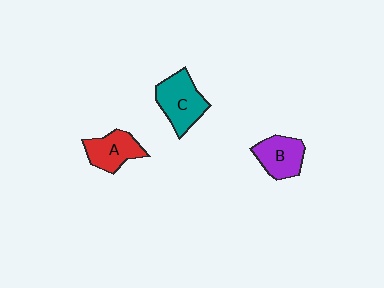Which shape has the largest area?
Shape C (teal).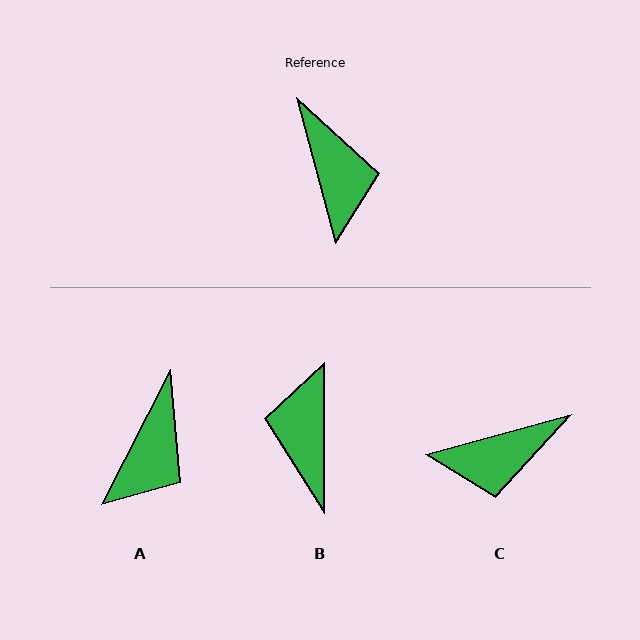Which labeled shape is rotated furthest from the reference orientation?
B, about 165 degrees away.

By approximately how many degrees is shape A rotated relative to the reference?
Approximately 42 degrees clockwise.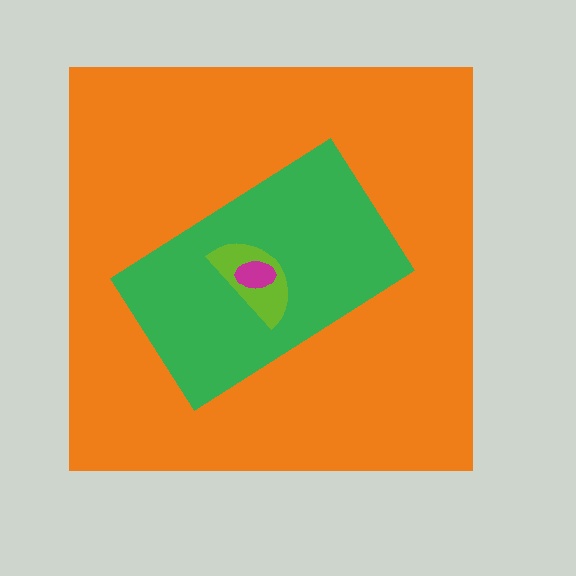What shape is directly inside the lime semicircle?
The magenta ellipse.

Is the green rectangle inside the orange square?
Yes.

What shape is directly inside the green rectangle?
The lime semicircle.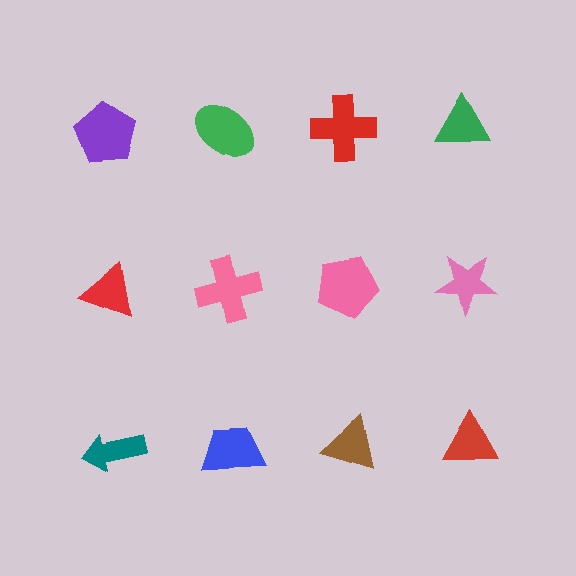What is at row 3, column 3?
A brown triangle.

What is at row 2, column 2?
A pink cross.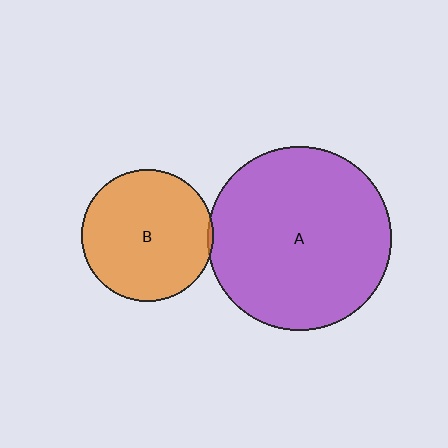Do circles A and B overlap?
Yes.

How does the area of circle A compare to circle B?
Approximately 1.9 times.